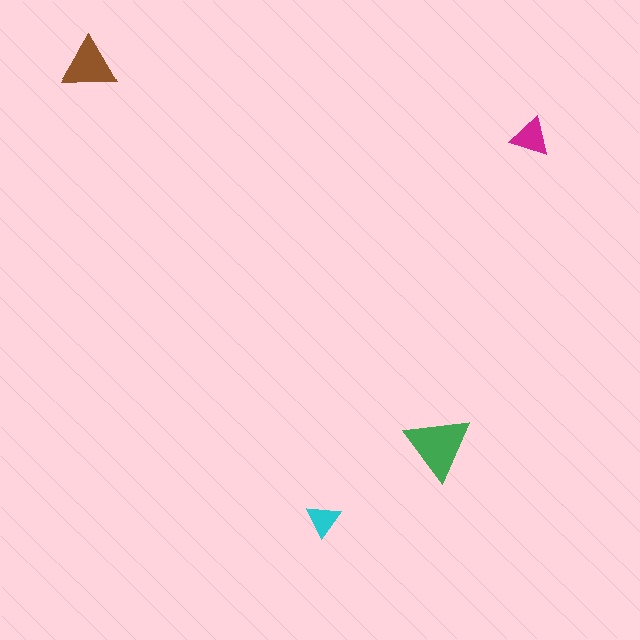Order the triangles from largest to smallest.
the green one, the brown one, the magenta one, the cyan one.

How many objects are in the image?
There are 4 objects in the image.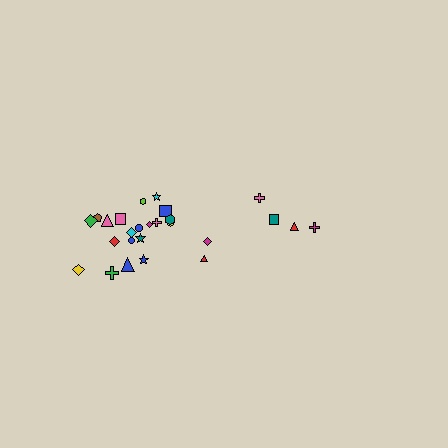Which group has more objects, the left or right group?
The left group.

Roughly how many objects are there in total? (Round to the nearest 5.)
Roughly 25 objects in total.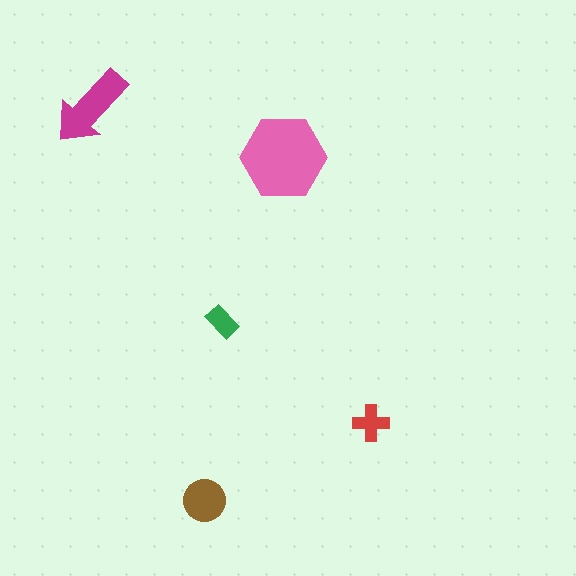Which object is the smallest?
The green rectangle.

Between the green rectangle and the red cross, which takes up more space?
The red cross.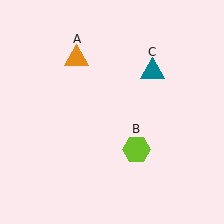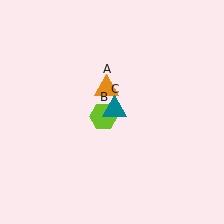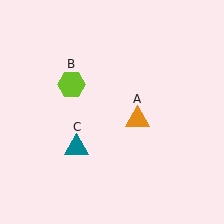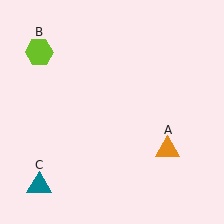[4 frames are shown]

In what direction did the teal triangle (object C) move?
The teal triangle (object C) moved down and to the left.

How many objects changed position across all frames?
3 objects changed position: orange triangle (object A), lime hexagon (object B), teal triangle (object C).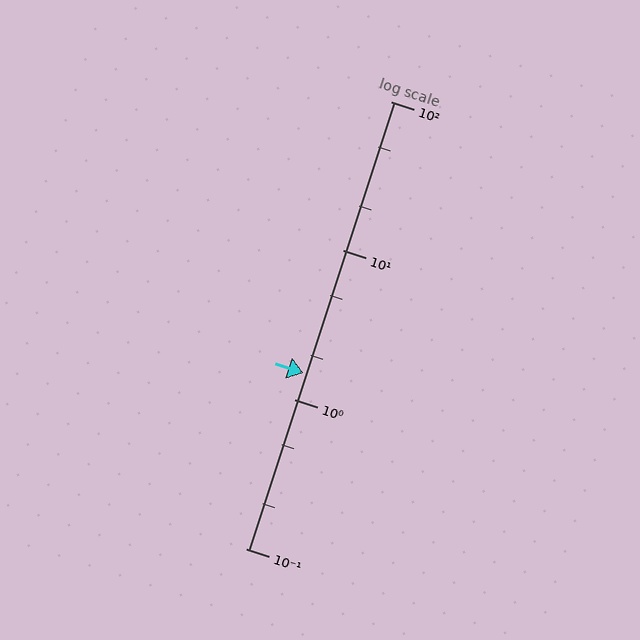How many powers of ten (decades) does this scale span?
The scale spans 3 decades, from 0.1 to 100.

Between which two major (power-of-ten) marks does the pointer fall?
The pointer is between 1 and 10.